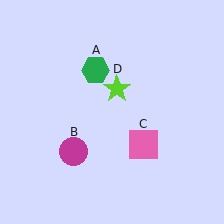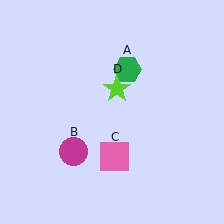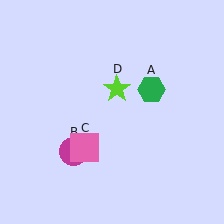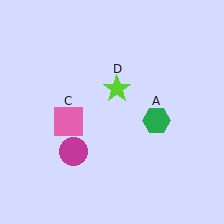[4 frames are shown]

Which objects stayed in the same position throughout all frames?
Magenta circle (object B) and lime star (object D) remained stationary.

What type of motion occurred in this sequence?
The green hexagon (object A), pink square (object C) rotated clockwise around the center of the scene.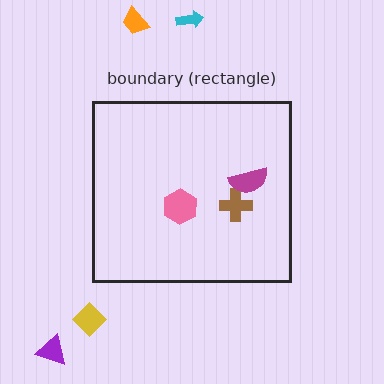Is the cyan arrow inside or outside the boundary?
Outside.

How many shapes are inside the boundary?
3 inside, 4 outside.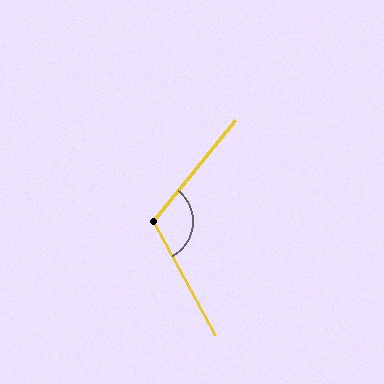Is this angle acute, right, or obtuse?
It is obtuse.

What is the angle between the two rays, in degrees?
Approximately 113 degrees.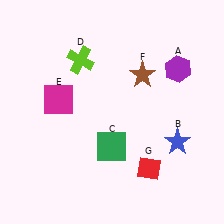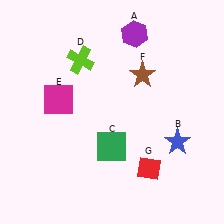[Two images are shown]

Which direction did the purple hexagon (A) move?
The purple hexagon (A) moved left.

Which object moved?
The purple hexagon (A) moved left.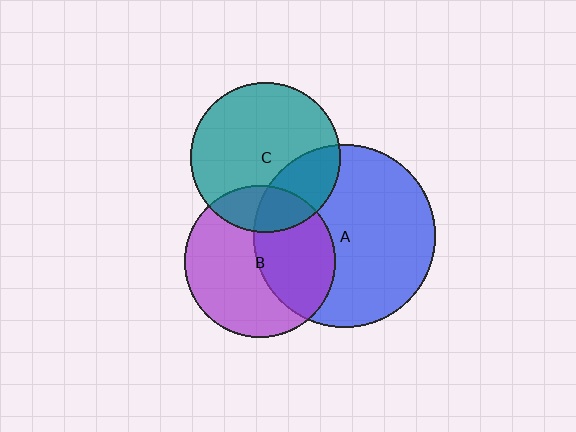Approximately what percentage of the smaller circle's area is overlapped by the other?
Approximately 25%.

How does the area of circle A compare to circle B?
Approximately 1.4 times.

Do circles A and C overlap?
Yes.